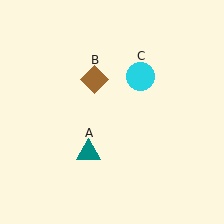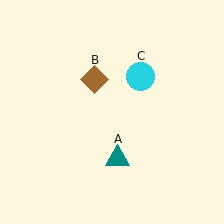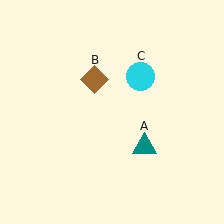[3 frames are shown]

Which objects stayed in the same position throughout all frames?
Brown diamond (object B) and cyan circle (object C) remained stationary.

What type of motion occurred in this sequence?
The teal triangle (object A) rotated counterclockwise around the center of the scene.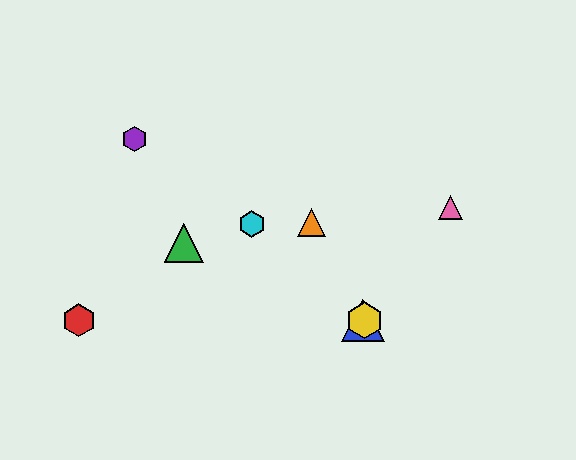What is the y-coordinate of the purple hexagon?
The purple hexagon is at y≈139.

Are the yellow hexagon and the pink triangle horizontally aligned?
No, the yellow hexagon is at y≈320 and the pink triangle is at y≈208.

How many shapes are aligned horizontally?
3 shapes (the red hexagon, the blue triangle, the yellow hexagon) are aligned horizontally.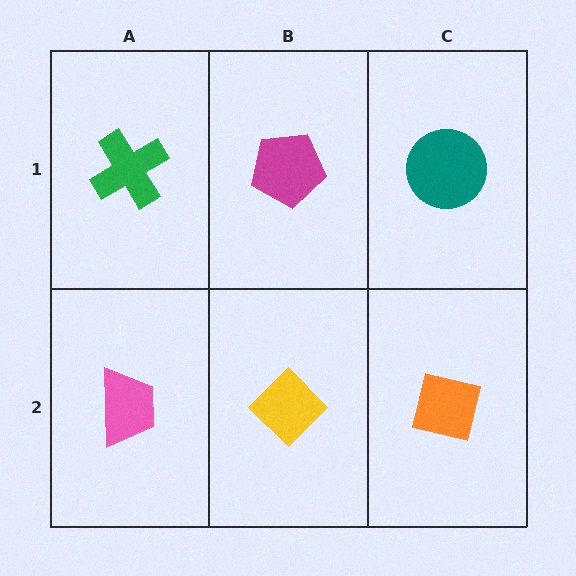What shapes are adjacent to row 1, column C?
An orange square (row 2, column C), a magenta pentagon (row 1, column B).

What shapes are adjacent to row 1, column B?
A yellow diamond (row 2, column B), a green cross (row 1, column A), a teal circle (row 1, column C).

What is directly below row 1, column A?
A pink trapezoid.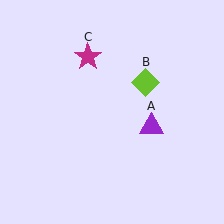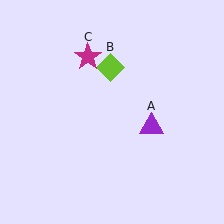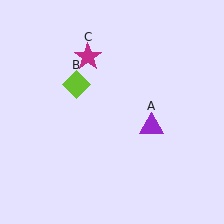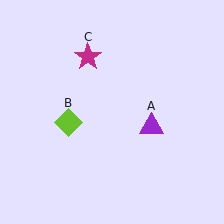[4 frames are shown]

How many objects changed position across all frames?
1 object changed position: lime diamond (object B).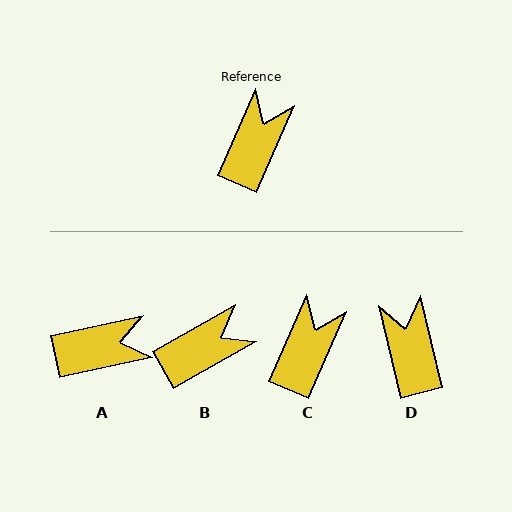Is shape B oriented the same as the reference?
No, it is off by about 37 degrees.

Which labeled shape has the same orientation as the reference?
C.